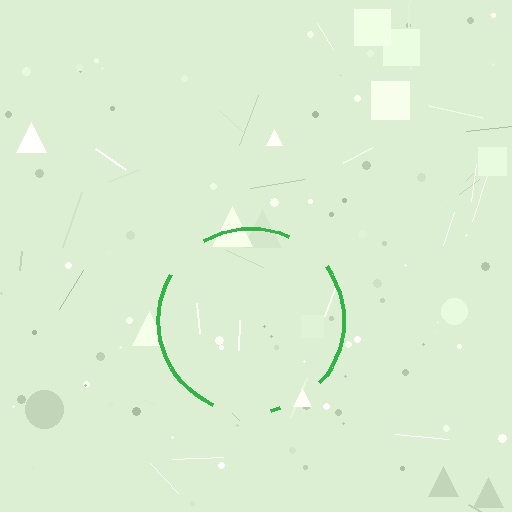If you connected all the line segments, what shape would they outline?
They would outline a circle.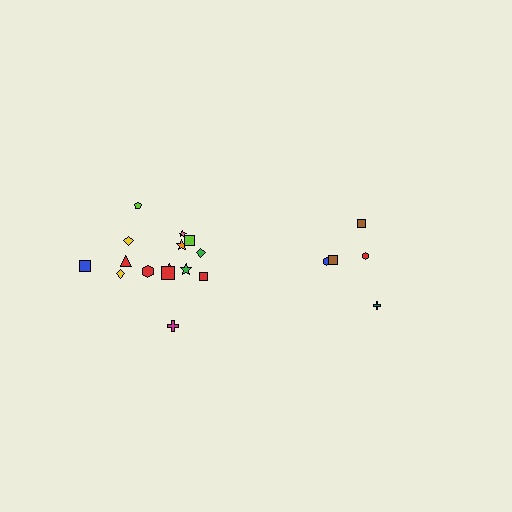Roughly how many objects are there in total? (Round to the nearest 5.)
Roughly 20 objects in total.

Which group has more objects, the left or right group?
The left group.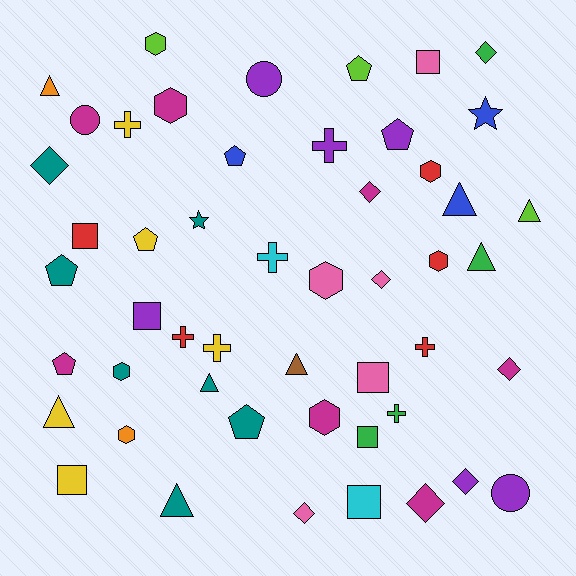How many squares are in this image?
There are 7 squares.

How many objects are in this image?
There are 50 objects.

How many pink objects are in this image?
There are 5 pink objects.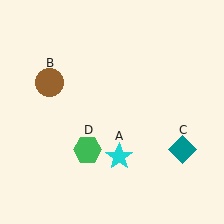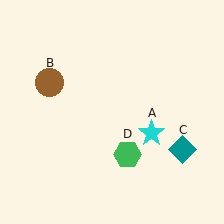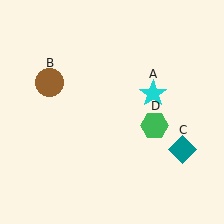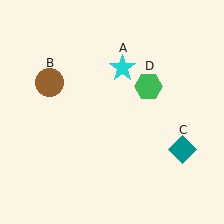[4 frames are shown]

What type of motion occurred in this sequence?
The cyan star (object A), green hexagon (object D) rotated counterclockwise around the center of the scene.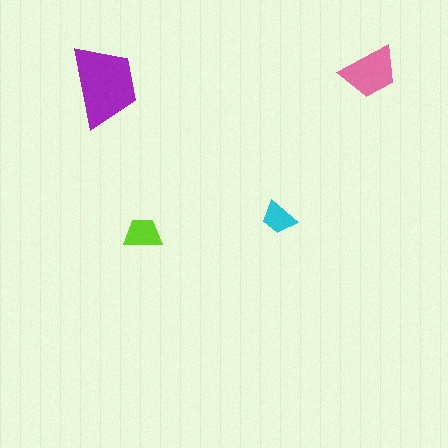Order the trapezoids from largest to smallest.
the purple one, the pink one, the lime one, the cyan one.